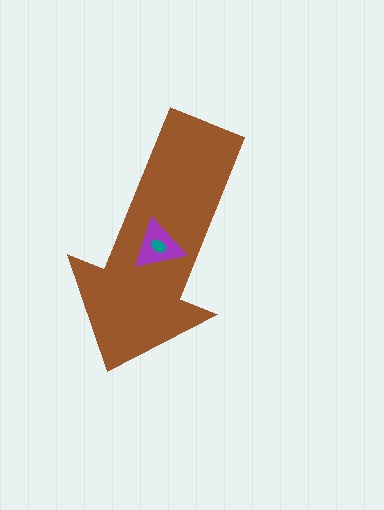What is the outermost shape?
The brown arrow.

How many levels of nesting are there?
3.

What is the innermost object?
The teal ellipse.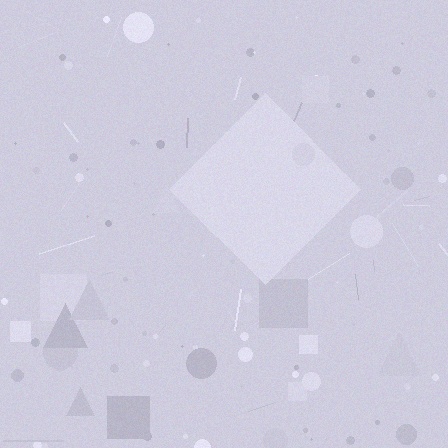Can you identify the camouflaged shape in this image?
The camouflaged shape is a diamond.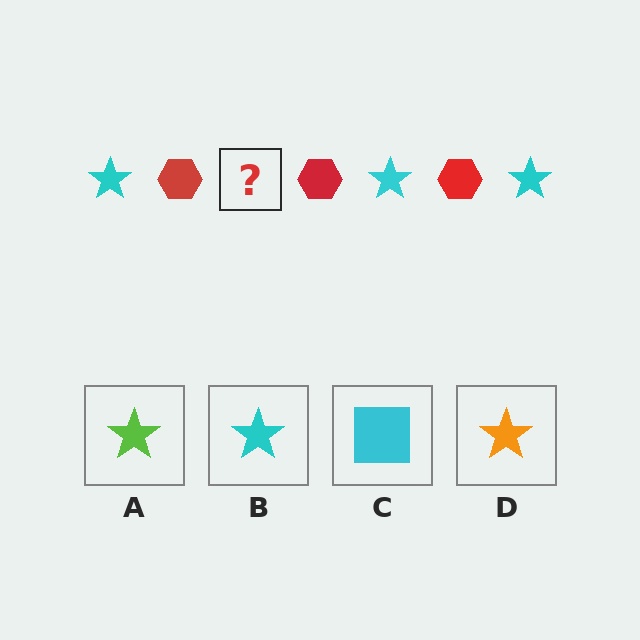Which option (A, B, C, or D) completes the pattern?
B.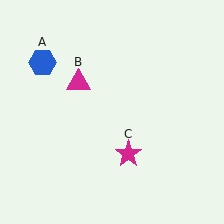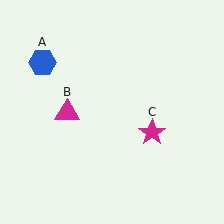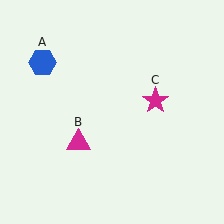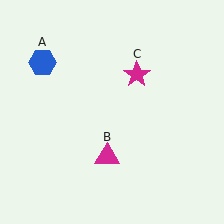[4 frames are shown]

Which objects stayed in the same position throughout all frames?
Blue hexagon (object A) remained stationary.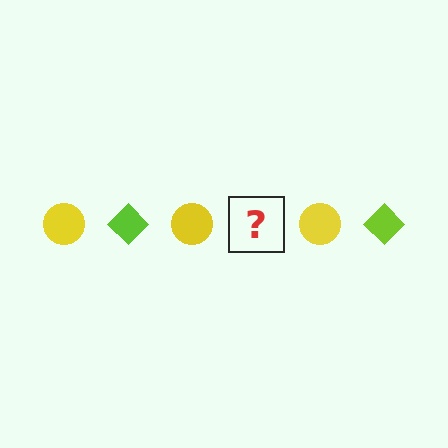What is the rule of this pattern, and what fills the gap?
The rule is that the pattern alternates between yellow circle and lime diamond. The gap should be filled with a lime diamond.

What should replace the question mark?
The question mark should be replaced with a lime diamond.